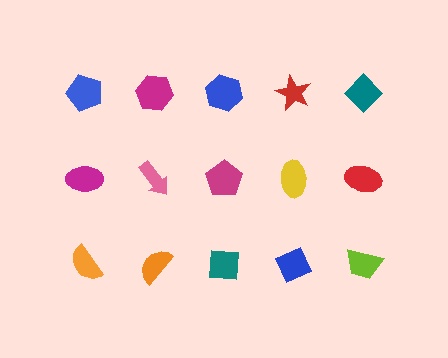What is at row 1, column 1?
A blue pentagon.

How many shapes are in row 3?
5 shapes.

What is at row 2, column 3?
A magenta pentagon.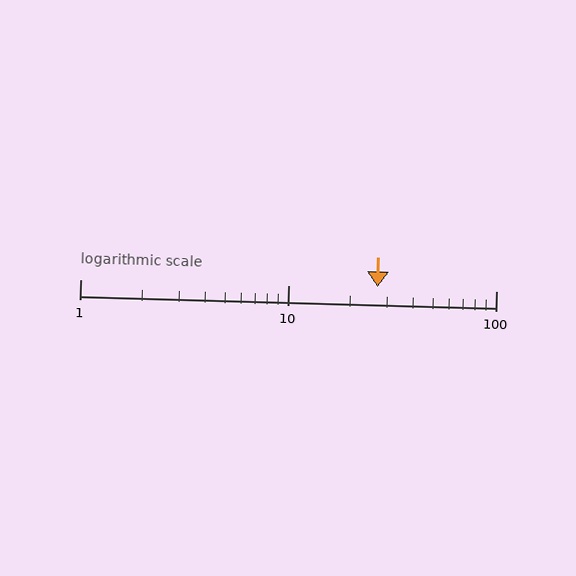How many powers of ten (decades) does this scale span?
The scale spans 2 decades, from 1 to 100.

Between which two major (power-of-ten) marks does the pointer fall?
The pointer is between 10 and 100.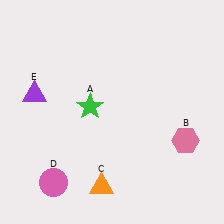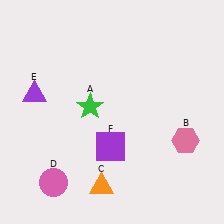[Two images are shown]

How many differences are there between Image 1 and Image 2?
There is 1 difference between the two images.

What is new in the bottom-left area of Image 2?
A purple square (F) was added in the bottom-left area of Image 2.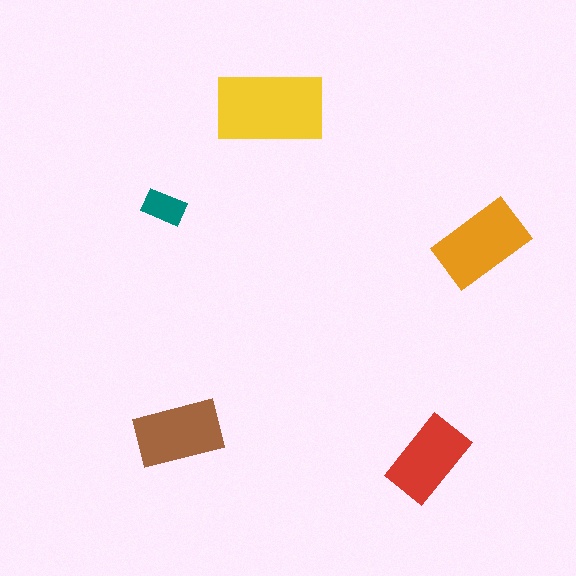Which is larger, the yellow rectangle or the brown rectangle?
The yellow one.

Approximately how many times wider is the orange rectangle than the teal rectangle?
About 2 times wider.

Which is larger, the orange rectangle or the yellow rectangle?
The yellow one.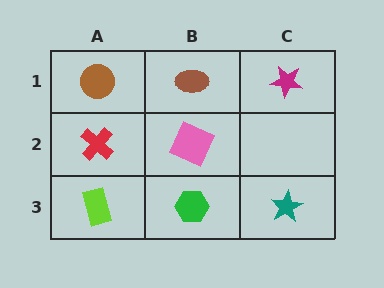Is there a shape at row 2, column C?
No, that cell is empty.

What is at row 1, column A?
A brown circle.